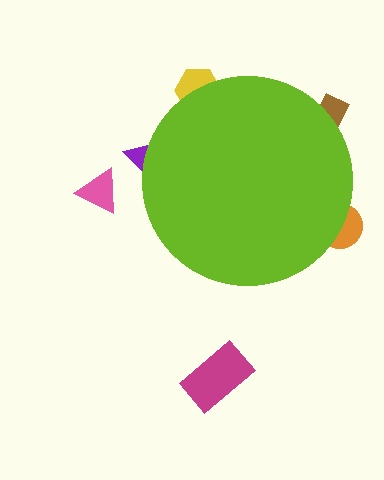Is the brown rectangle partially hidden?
Yes, the brown rectangle is partially hidden behind the lime circle.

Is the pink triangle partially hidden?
No, the pink triangle is fully visible.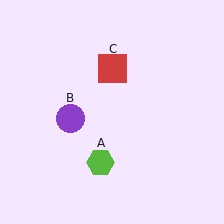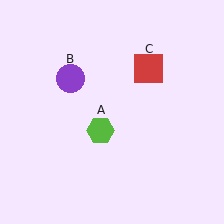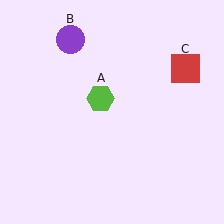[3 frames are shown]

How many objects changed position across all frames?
3 objects changed position: lime hexagon (object A), purple circle (object B), red square (object C).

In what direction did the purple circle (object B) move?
The purple circle (object B) moved up.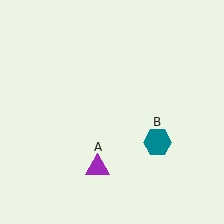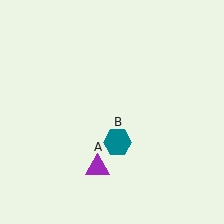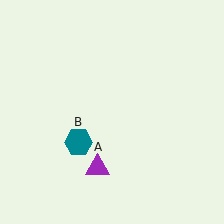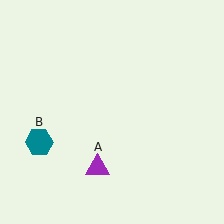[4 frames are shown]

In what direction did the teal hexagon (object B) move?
The teal hexagon (object B) moved left.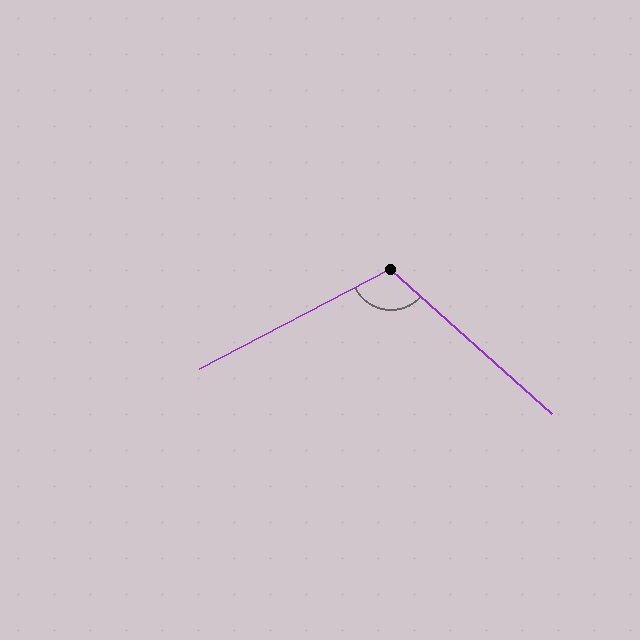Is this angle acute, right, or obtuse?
It is obtuse.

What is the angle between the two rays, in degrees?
Approximately 111 degrees.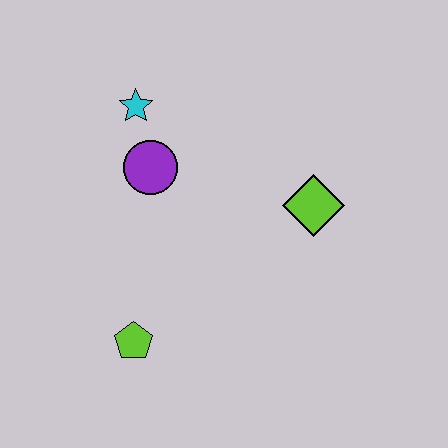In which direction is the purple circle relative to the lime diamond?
The purple circle is to the left of the lime diamond.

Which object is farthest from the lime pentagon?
The cyan star is farthest from the lime pentagon.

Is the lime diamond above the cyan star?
No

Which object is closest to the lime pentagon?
The purple circle is closest to the lime pentagon.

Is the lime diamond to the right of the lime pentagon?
Yes